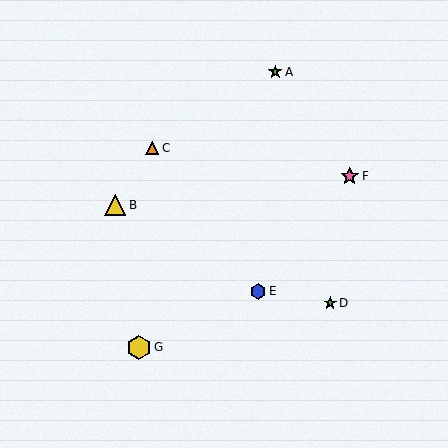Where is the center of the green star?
The center of the green star is at (275, 72).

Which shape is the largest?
The yellow hexagon (labeled G) is the largest.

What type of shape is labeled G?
Shape G is a yellow hexagon.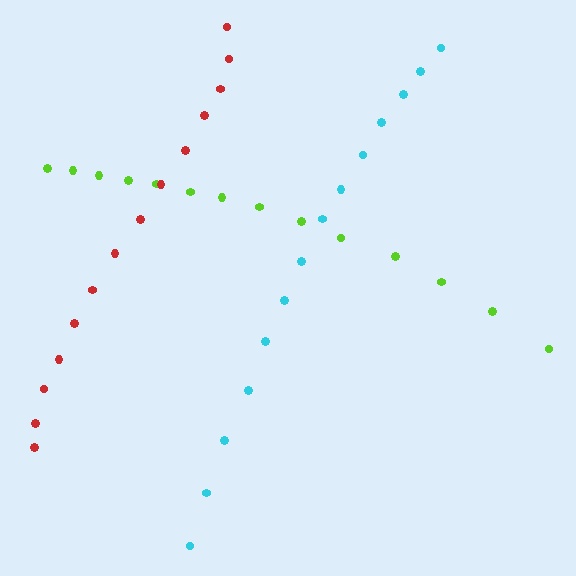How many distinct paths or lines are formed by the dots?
There are 3 distinct paths.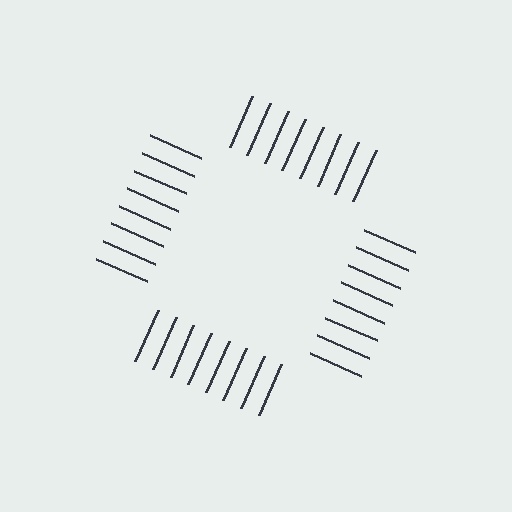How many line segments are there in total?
32 — 8 along each of the 4 edges.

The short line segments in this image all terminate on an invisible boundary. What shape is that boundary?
An illusory square — the line segments terminate on its edges but no continuous stroke is drawn.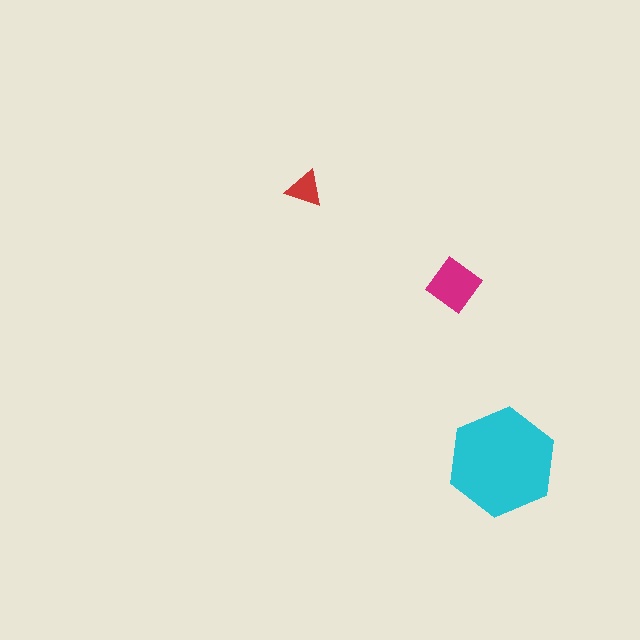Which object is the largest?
The cyan hexagon.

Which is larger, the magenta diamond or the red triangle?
The magenta diamond.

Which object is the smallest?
The red triangle.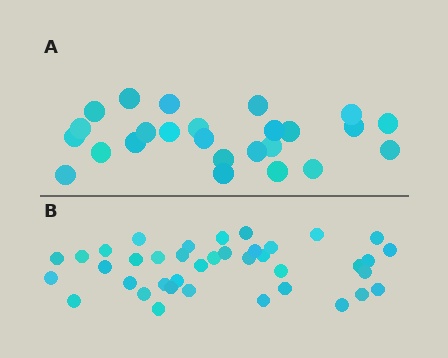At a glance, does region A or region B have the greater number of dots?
Region B (the bottom region) has more dots.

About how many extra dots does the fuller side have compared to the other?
Region B has approximately 15 more dots than region A.